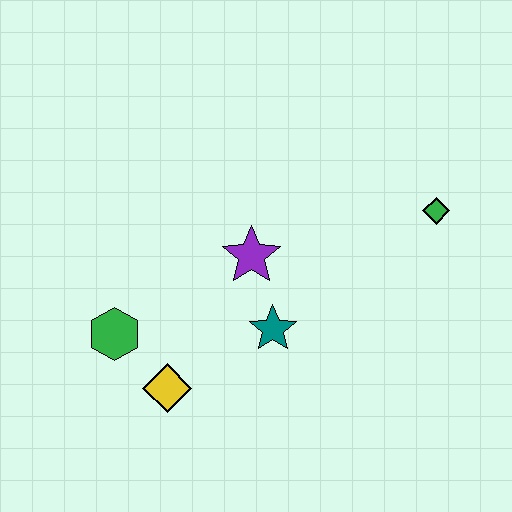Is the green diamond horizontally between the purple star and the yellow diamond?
No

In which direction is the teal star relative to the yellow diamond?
The teal star is to the right of the yellow diamond.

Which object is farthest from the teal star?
The green diamond is farthest from the teal star.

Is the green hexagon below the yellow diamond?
No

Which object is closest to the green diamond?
The purple star is closest to the green diamond.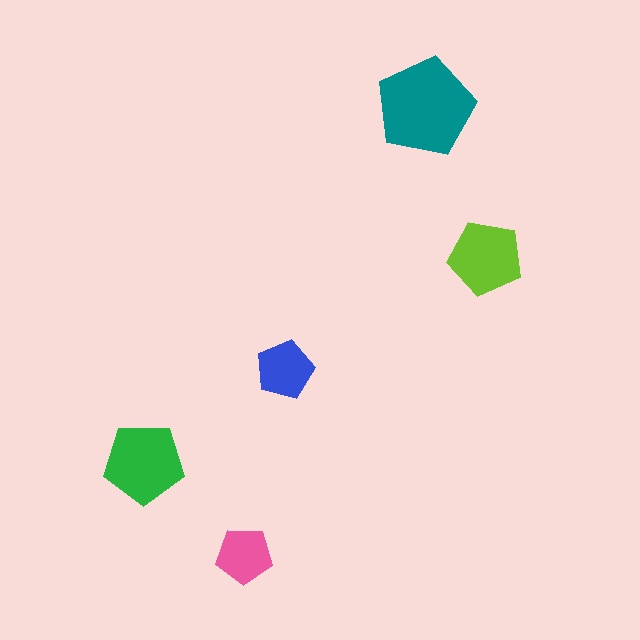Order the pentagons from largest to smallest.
the teal one, the green one, the lime one, the blue one, the pink one.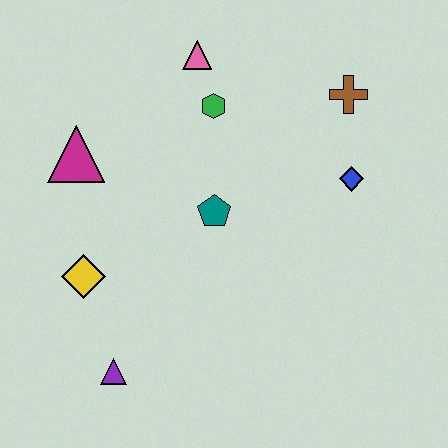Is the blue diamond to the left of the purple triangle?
No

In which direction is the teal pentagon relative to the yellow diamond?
The teal pentagon is to the right of the yellow diamond.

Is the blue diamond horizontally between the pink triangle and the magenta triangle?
No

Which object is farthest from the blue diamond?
The purple triangle is farthest from the blue diamond.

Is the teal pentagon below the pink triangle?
Yes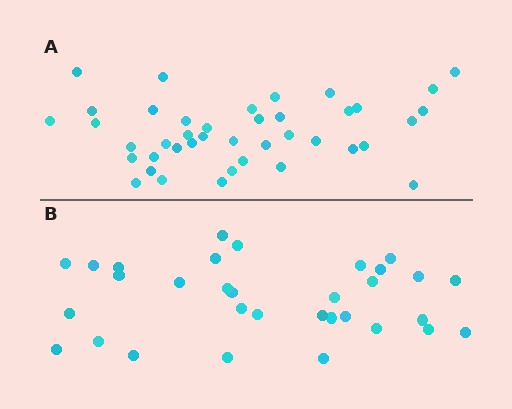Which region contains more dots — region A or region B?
Region A (the top region) has more dots.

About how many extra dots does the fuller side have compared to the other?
Region A has roughly 8 or so more dots than region B.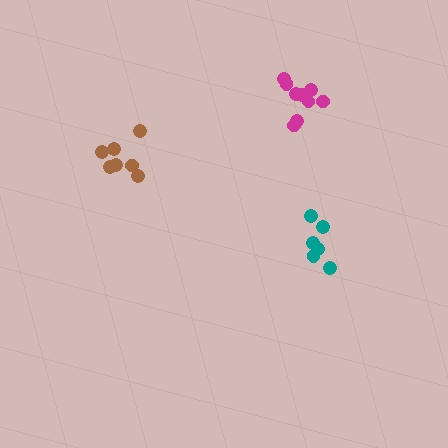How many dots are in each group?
Group 1: 6 dots, Group 2: 7 dots, Group 3: 9 dots (22 total).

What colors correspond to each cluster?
The clusters are colored: teal, brown, magenta.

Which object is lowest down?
The teal cluster is bottommost.